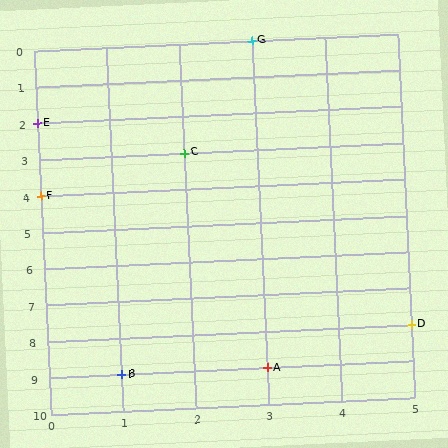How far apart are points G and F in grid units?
Points G and F are 3 columns and 4 rows apart (about 5.0 grid units diagonally).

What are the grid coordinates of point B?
Point B is at grid coordinates (1, 9).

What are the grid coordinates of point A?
Point A is at grid coordinates (3, 9).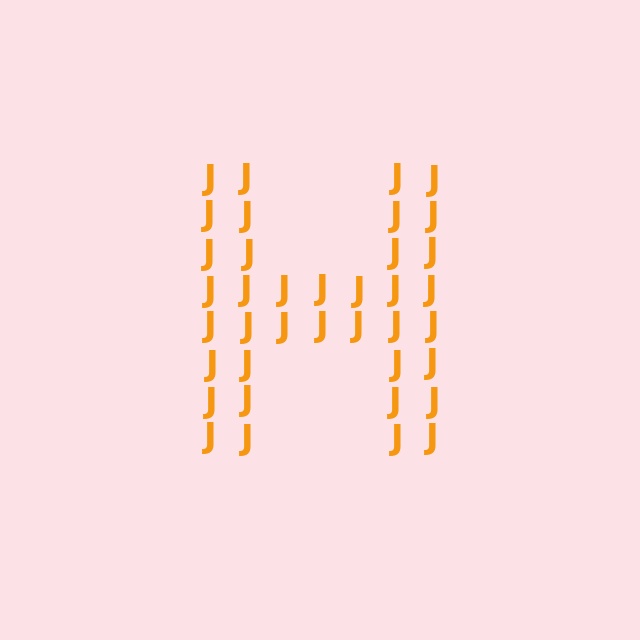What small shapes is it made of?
It is made of small letter J's.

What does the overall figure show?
The overall figure shows the letter H.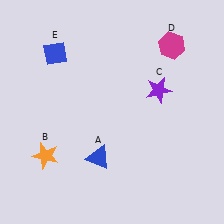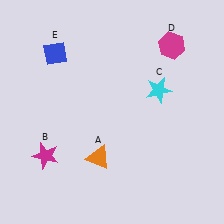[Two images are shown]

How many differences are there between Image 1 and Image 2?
There are 3 differences between the two images.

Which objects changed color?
A changed from blue to orange. B changed from orange to magenta. C changed from purple to cyan.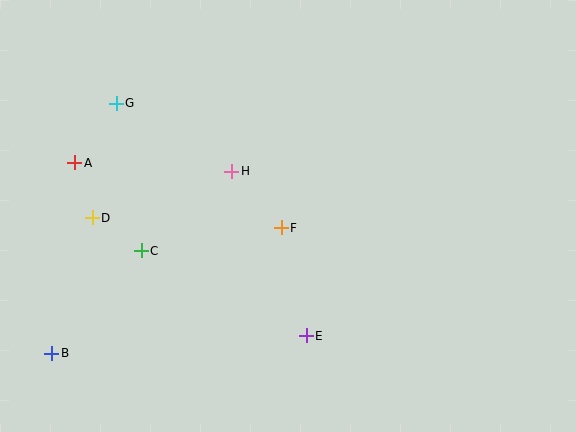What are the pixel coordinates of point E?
Point E is at (306, 336).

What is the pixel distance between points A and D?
The distance between A and D is 58 pixels.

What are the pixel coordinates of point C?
Point C is at (141, 251).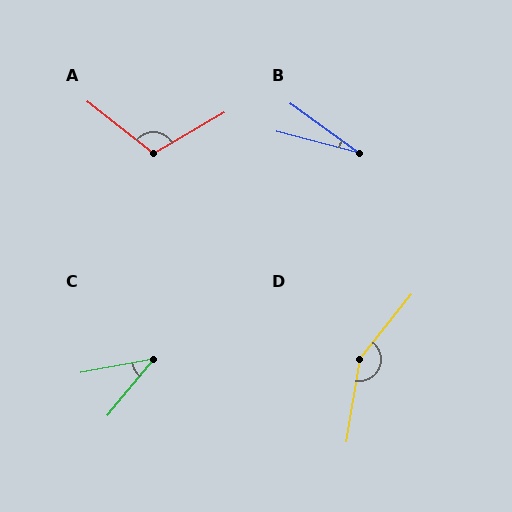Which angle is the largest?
D, at approximately 150 degrees.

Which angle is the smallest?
B, at approximately 21 degrees.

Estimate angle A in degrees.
Approximately 112 degrees.